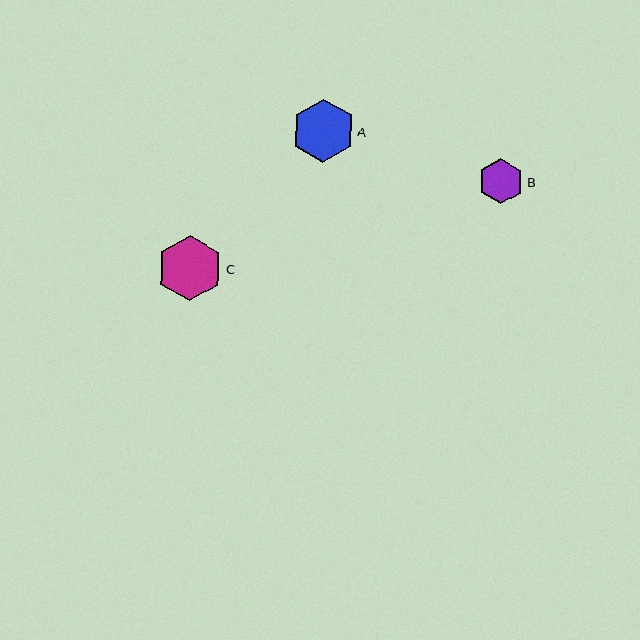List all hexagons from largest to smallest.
From largest to smallest: C, A, B.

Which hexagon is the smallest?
Hexagon B is the smallest with a size of approximately 46 pixels.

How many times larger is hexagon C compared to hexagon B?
Hexagon C is approximately 1.4 times the size of hexagon B.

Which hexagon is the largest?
Hexagon C is the largest with a size of approximately 65 pixels.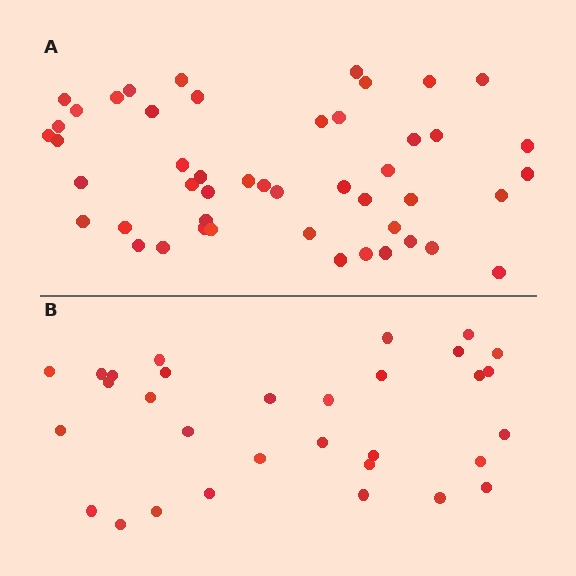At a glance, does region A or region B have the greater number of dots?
Region A (the top region) has more dots.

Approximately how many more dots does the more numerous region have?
Region A has approximately 15 more dots than region B.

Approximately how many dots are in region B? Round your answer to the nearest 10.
About 30 dots. (The exact count is 31, which rounds to 30.)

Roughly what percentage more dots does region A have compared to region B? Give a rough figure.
About 55% more.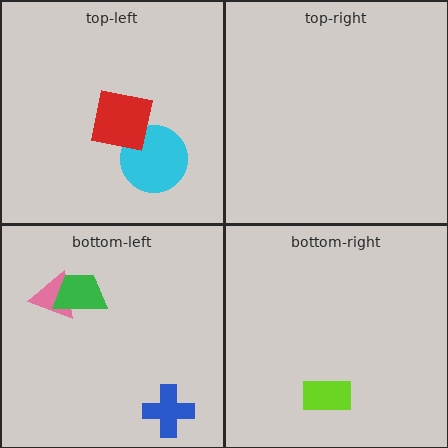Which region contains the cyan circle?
The top-left region.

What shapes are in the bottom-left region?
The pink triangle, the blue cross, the green trapezoid.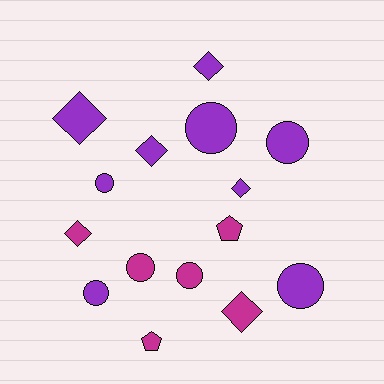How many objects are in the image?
There are 15 objects.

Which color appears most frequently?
Purple, with 9 objects.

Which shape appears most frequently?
Circle, with 7 objects.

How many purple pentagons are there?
There are no purple pentagons.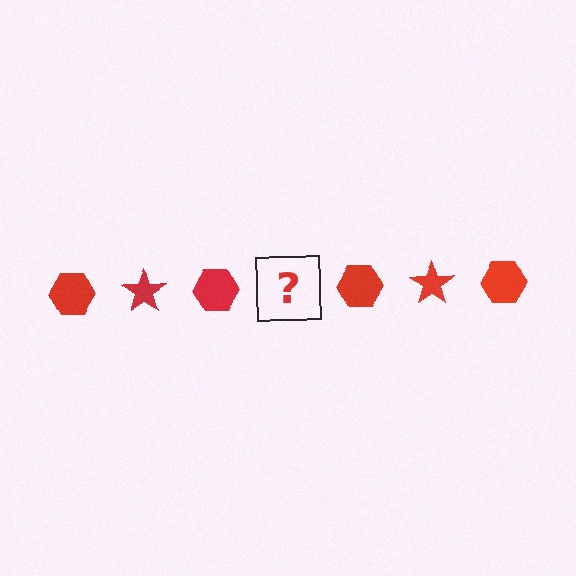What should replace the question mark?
The question mark should be replaced with a red star.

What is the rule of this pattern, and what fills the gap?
The rule is that the pattern cycles through hexagon, star shapes in red. The gap should be filled with a red star.